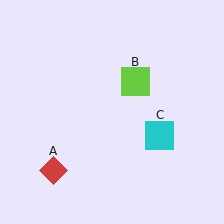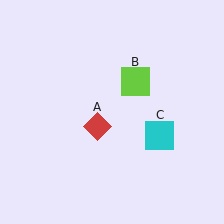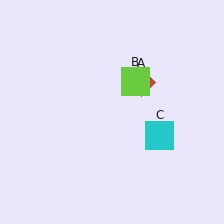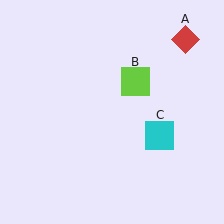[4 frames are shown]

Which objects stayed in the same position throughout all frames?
Lime square (object B) and cyan square (object C) remained stationary.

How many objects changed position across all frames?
1 object changed position: red diamond (object A).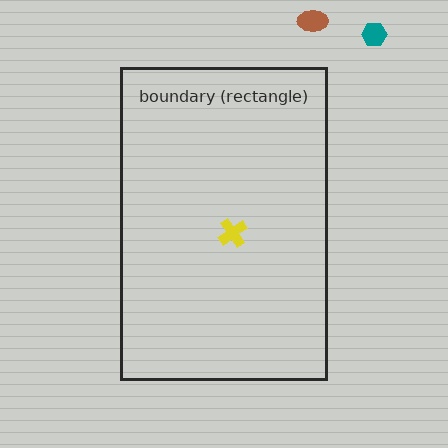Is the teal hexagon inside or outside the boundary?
Outside.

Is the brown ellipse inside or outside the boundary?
Outside.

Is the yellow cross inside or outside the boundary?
Inside.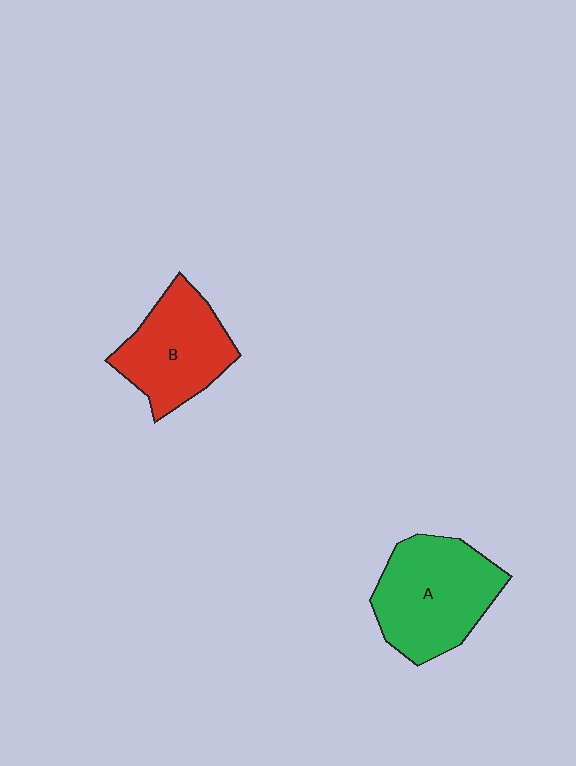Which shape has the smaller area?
Shape B (red).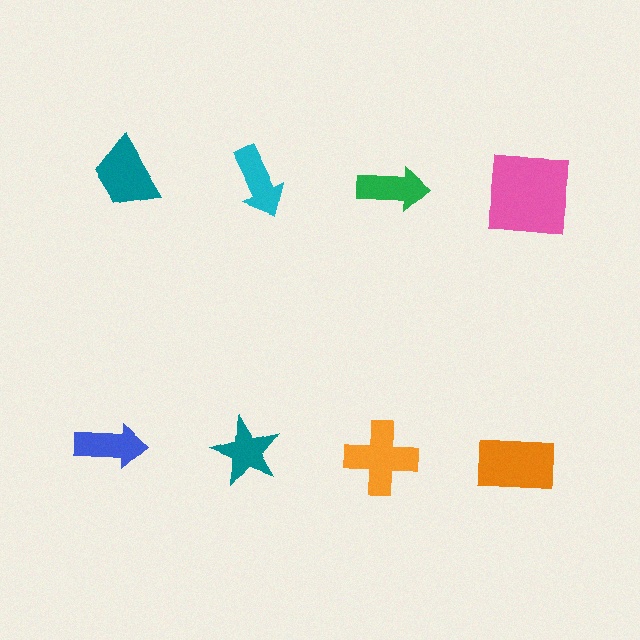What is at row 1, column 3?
A green arrow.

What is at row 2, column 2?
A teal star.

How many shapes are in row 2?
4 shapes.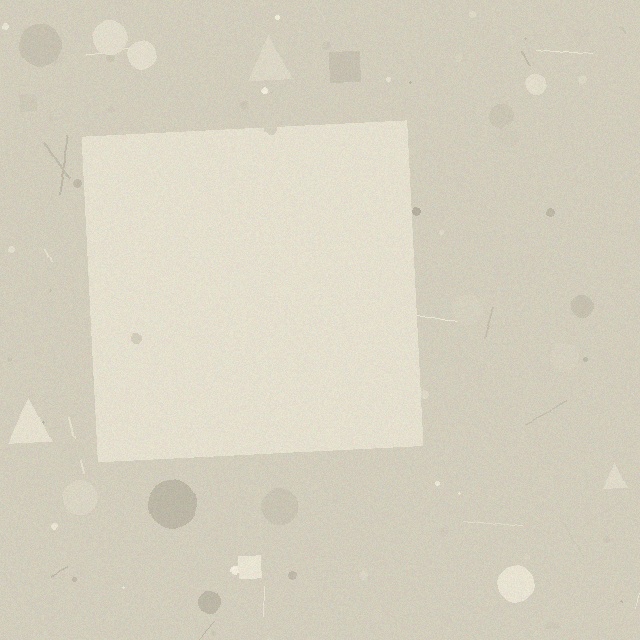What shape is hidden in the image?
A square is hidden in the image.